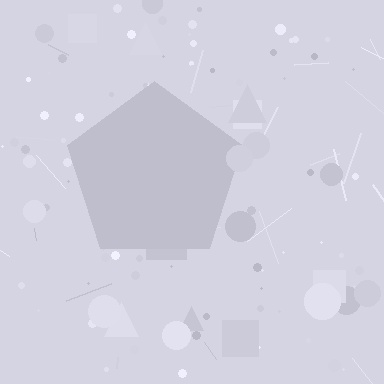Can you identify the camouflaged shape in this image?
The camouflaged shape is a pentagon.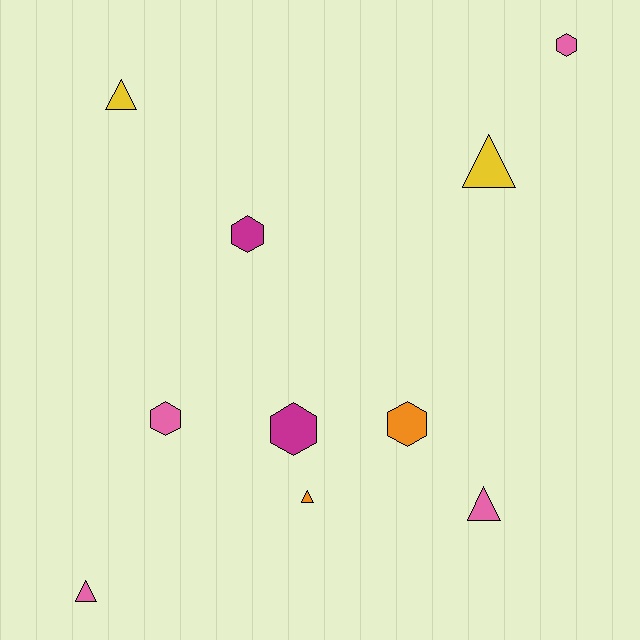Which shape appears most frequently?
Hexagon, with 5 objects.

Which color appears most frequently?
Pink, with 4 objects.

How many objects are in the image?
There are 10 objects.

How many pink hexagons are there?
There are 2 pink hexagons.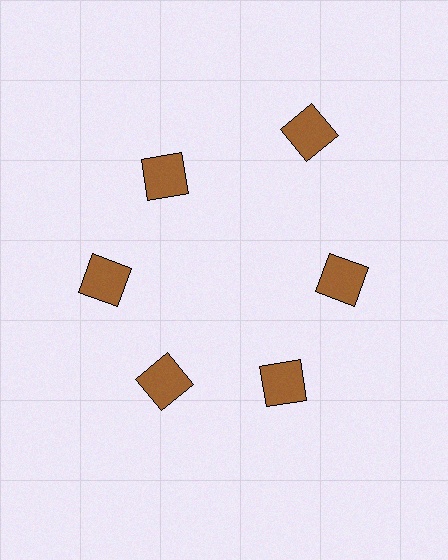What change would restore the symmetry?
The symmetry would be restored by moving it inward, back onto the ring so that all 6 squares sit at equal angles and equal distance from the center.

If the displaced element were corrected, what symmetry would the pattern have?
It would have 6-fold rotational symmetry — the pattern would map onto itself every 60 degrees.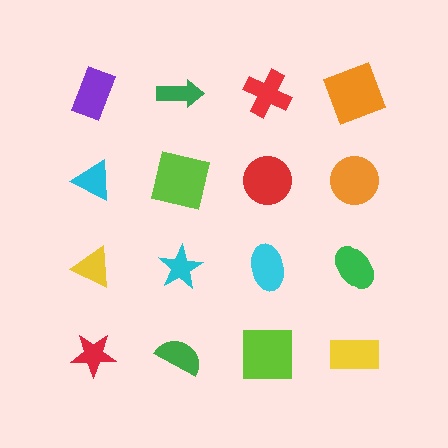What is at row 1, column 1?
A purple rectangle.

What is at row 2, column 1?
A cyan triangle.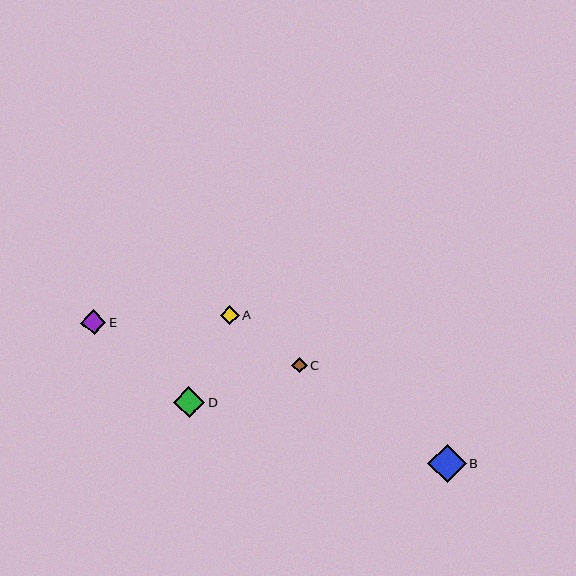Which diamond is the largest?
Diamond B is the largest with a size of approximately 38 pixels.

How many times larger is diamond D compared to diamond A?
Diamond D is approximately 1.7 times the size of diamond A.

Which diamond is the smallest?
Diamond C is the smallest with a size of approximately 16 pixels.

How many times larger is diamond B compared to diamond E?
Diamond B is approximately 1.5 times the size of diamond E.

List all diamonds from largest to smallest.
From largest to smallest: B, D, E, A, C.